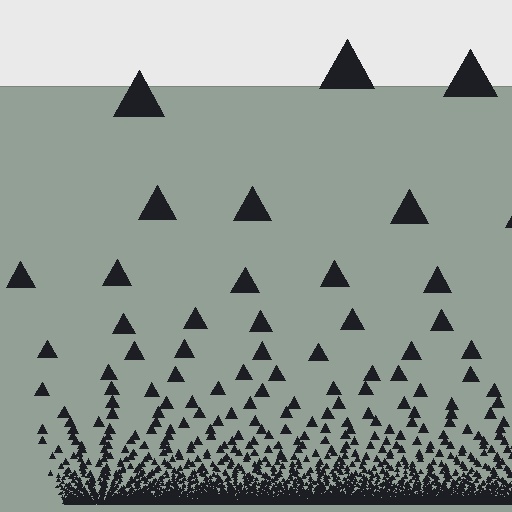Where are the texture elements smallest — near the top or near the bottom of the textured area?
Near the bottom.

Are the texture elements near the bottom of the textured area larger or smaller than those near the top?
Smaller. The gradient is inverted — elements near the bottom are smaller and denser.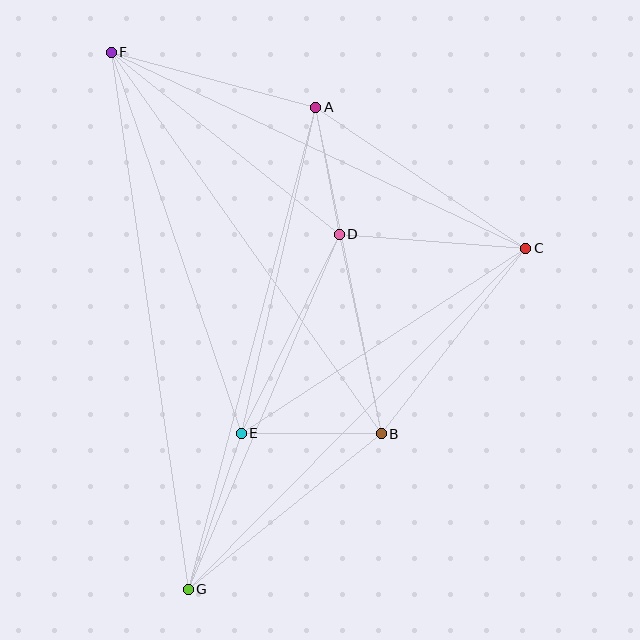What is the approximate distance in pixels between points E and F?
The distance between E and F is approximately 403 pixels.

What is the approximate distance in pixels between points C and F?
The distance between C and F is approximately 459 pixels.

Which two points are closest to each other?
Points A and D are closest to each other.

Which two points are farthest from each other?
Points F and G are farthest from each other.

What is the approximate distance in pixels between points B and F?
The distance between B and F is approximately 467 pixels.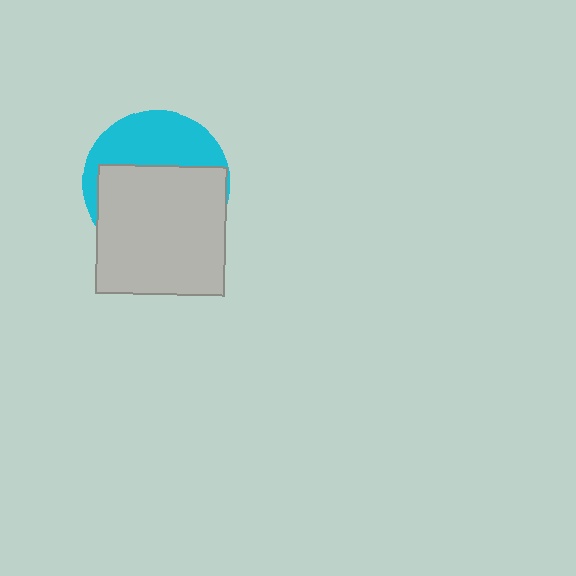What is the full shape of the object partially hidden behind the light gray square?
The partially hidden object is a cyan circle.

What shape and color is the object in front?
The object in front is a light gray square.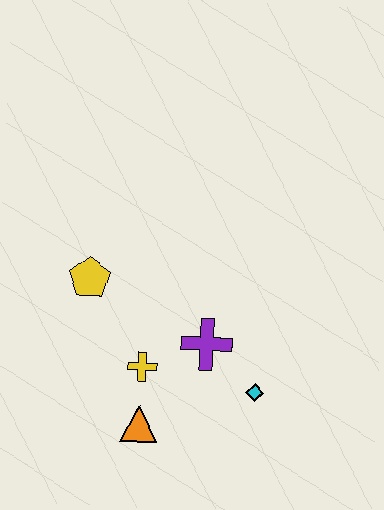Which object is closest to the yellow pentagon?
The yellow cross is closest to the yellow pentagon.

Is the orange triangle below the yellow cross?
Yes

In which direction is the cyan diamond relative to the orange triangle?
The cyan diamond is to the right of the orange triangle.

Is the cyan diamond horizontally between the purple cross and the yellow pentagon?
No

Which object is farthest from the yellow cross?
The cyan diamond is farthest from the yellow cross.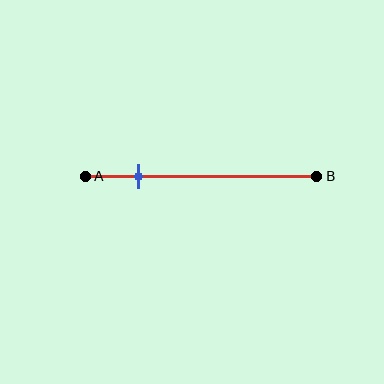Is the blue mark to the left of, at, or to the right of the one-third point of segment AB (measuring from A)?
The blue mark is to the left of the one-third point of segment AB.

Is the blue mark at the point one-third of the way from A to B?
No, the mark is at about 25% from A, not at the 33% one-third point.